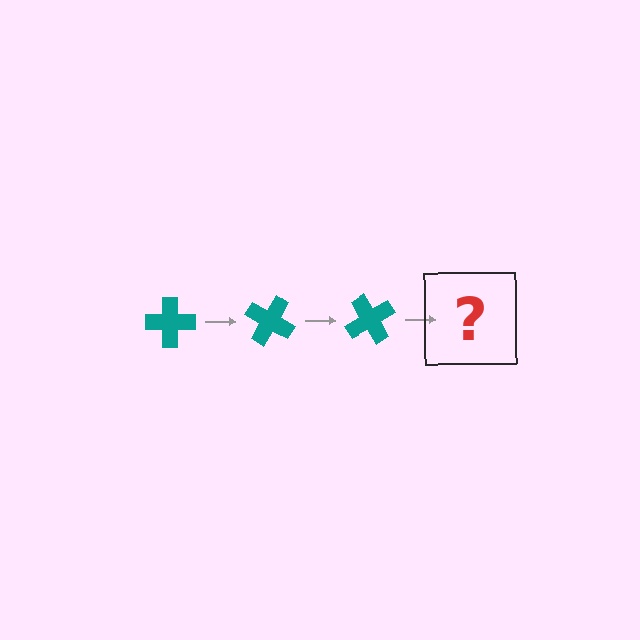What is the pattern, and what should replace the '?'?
The pattern is that the cross rotates 30 degrees each step. The '?' should be a teal cross rotated 90 degrees.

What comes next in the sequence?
The next element should be a teal cross rotated 90 degrees.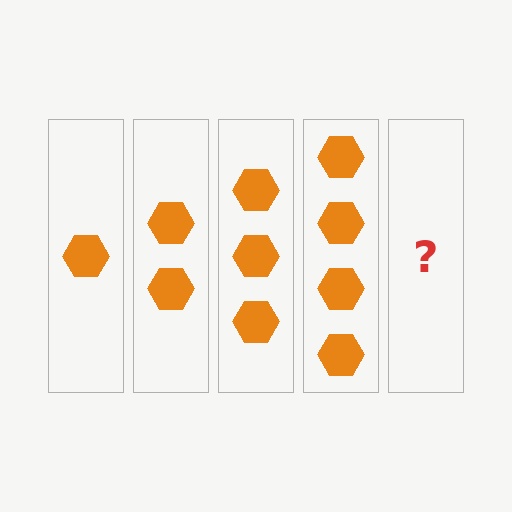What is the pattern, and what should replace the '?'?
The pattern is that each step adds one more hexagon. The '?' should be 5 hexagons.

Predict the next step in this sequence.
The next step is 5 hexagons.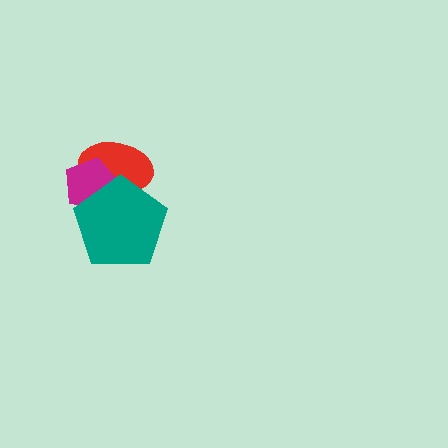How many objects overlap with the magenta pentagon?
2 objects overlap with the magenta pentagon.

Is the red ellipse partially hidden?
Yes, it is partially covered by another shape.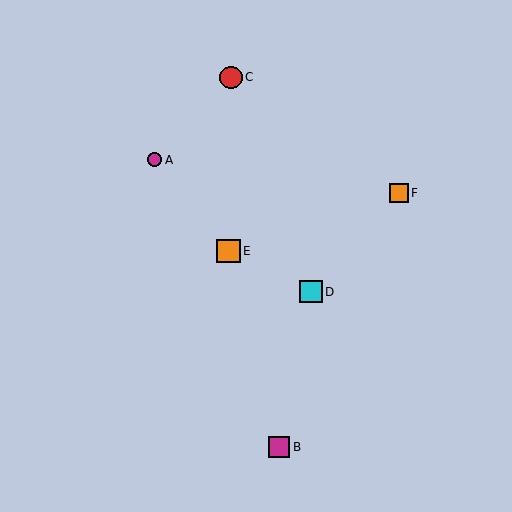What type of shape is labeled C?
Shape C is a red circle.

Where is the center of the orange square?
The center of the orange square is at (399, 193).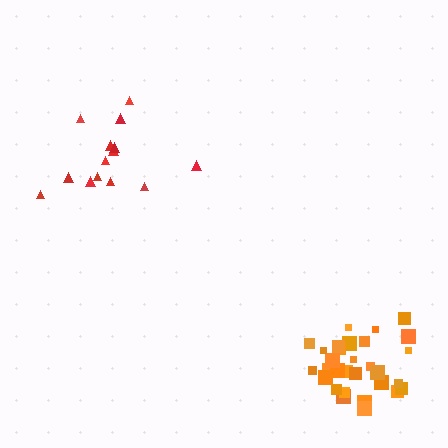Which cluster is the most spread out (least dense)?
Red.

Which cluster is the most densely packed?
Orange.